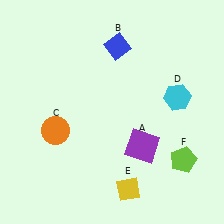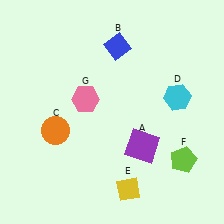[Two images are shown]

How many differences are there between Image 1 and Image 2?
There is 1 difference between the two images.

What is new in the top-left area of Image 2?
A pink hexagon (G) was added in the top-left area of Image 2.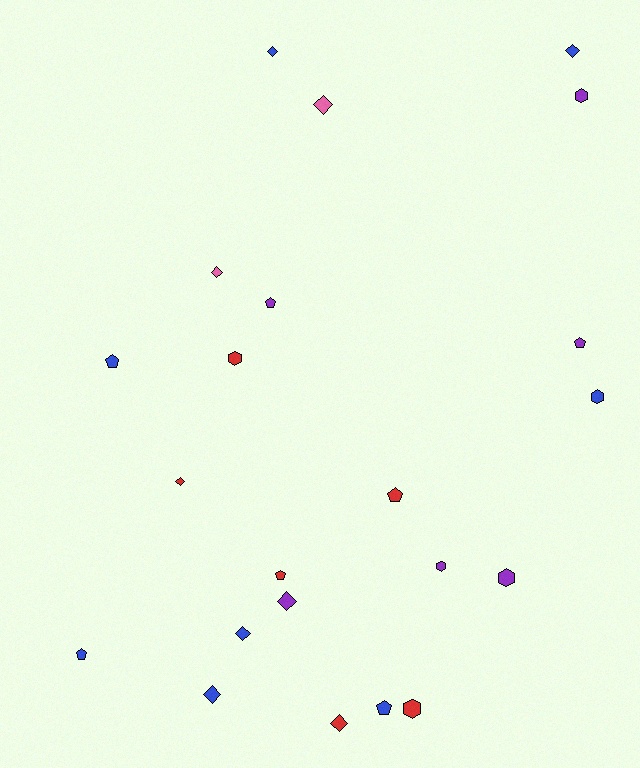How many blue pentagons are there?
There are 3 blue pentagons.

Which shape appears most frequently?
Diamond, with 9 objects.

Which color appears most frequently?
Blue, with 8 objects.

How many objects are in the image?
There are 22 objects.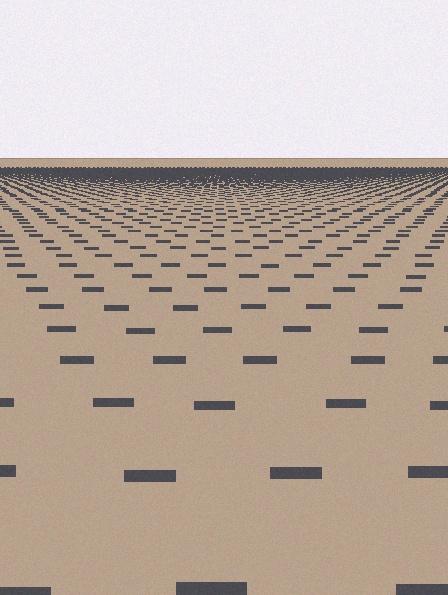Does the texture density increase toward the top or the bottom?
Density increases toward the top.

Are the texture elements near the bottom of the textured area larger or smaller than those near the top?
Larger. Near the bottom, elements are closer to the viewer and appear at a bigger on-screen size.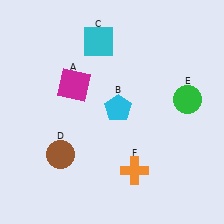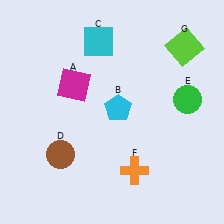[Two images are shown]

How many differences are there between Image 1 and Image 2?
There is 1 difference between the two images.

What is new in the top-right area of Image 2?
A lime square (G) was added in the top-right area of Image 2.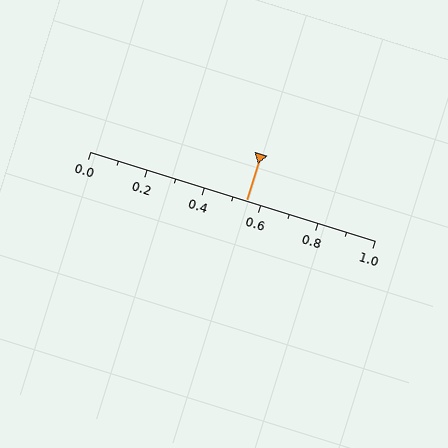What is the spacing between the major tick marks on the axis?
The major ticks are spaced 0.2 apart.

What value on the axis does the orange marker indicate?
The marker indicates approximately 0.55.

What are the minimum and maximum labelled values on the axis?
The axis runs from 0.0 to 1.0.